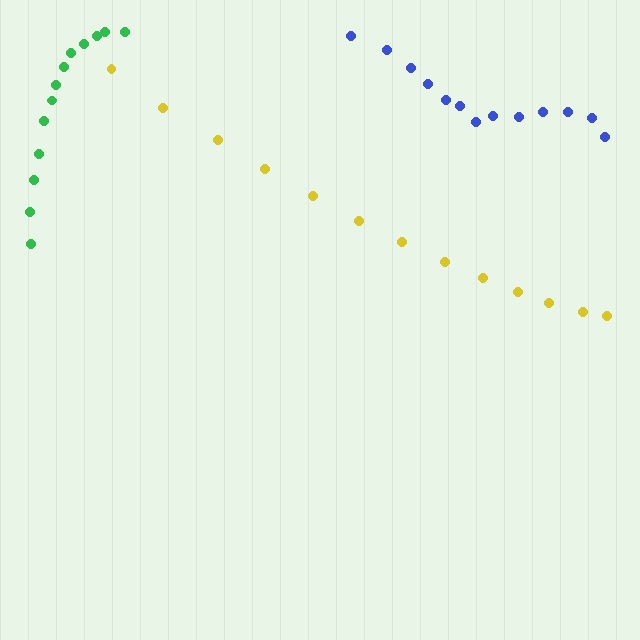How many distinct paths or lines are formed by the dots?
There are 3 distinct paths.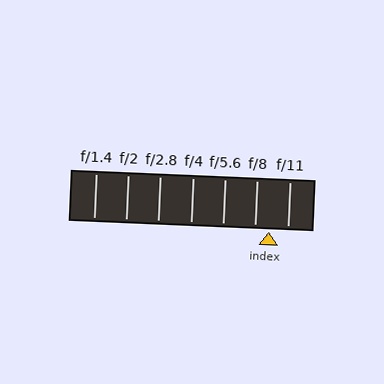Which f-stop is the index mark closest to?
The index mark is closest to f/8.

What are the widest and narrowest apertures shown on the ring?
The widest aperture shown is f/1.4 and the narrowest is f/11.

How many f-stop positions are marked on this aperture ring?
There are 7 f-stop positions marked.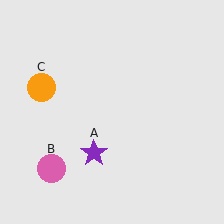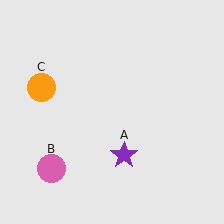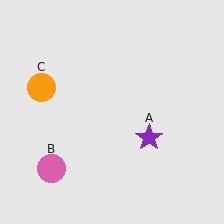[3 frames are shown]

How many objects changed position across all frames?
1 object changed position: purple star (object A).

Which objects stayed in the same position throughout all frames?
Pink circle (object B) and orange circle (object C) remained stationary.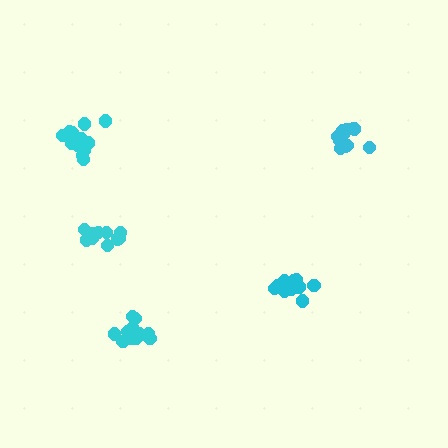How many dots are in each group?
Group 1: 13 dots, Group 2: 12 dots, Group 3: 11 dots, Group 4: 12 dots, Group 5: 14 dots (62 total).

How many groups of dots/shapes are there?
There are 5 groups.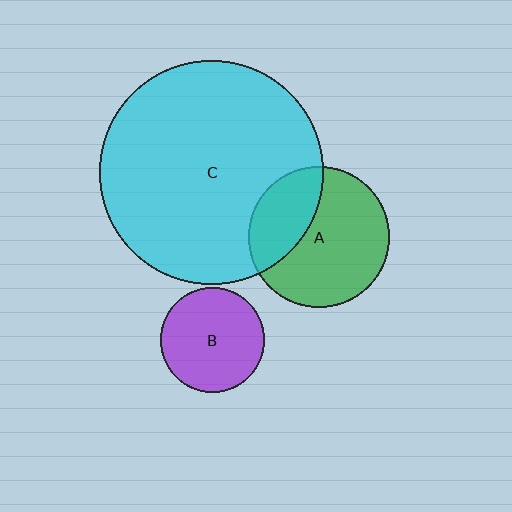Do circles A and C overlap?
Yes.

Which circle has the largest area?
Circle C (cyan).